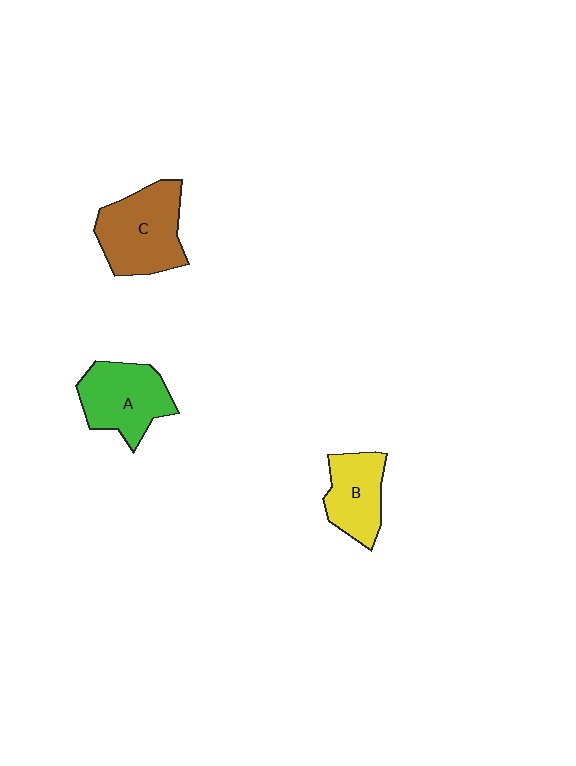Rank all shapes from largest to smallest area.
From largest to smallest: C (brown), A (green), B (yellow).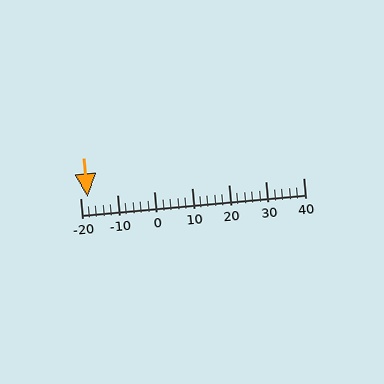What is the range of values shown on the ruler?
The ruler shows values from -20 to 40.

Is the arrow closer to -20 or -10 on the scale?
The arrow is closer to -20.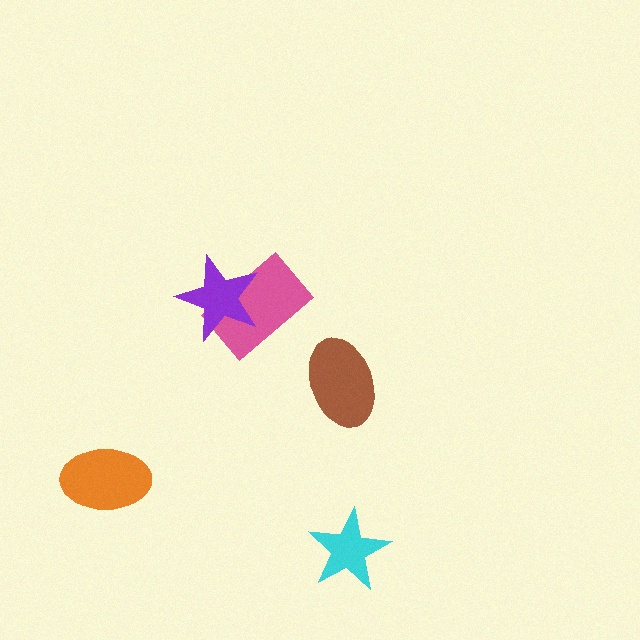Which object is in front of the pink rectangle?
The purple star is in front of the pink rectangle.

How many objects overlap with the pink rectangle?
1 object overlaps with the pink rectangle.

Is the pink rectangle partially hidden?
Yes, it is partially covered by another shape.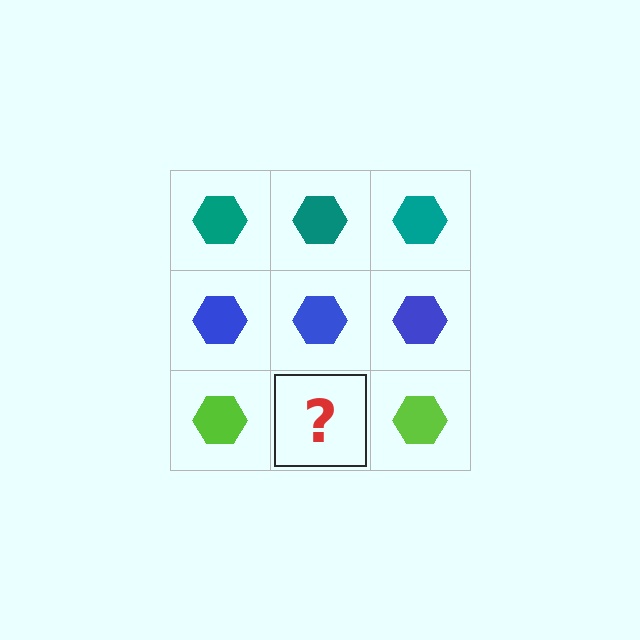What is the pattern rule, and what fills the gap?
The rule is that each row has a consistent color. The gap should be filled with a lime hexagon.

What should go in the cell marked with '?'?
The missing cell should contain a lime hexagon.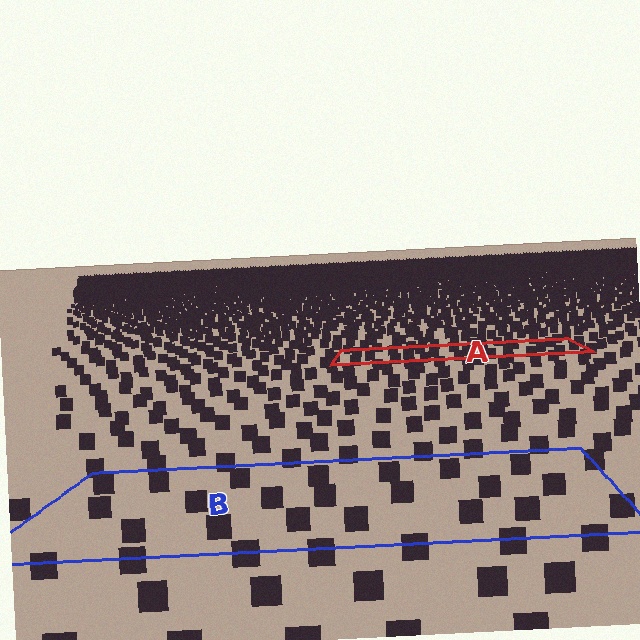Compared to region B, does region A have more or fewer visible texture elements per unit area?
Region A has more texture elements per unit area — they are packed more densely because it is farther away.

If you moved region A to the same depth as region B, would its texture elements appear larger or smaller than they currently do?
They would appear larger. At a closer depth, the same texture elements are projected at a bigger on-screen size.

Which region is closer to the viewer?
Region B is closer. The texture elements there are larger and more spread out.